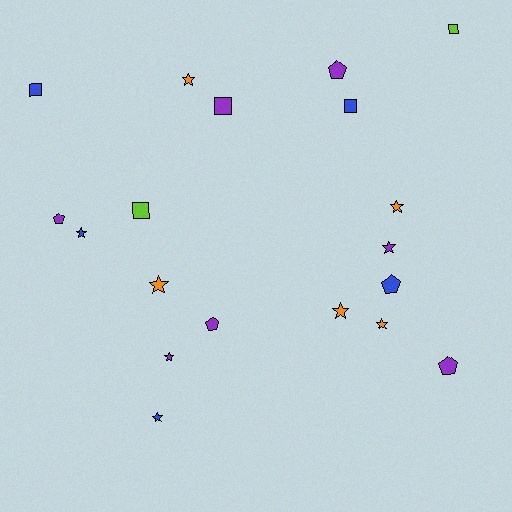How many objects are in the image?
There are 19 objects.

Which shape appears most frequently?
Star, with 9 objects.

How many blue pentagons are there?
There is 1 blue pentagon.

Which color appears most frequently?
Purple, with 7 objects.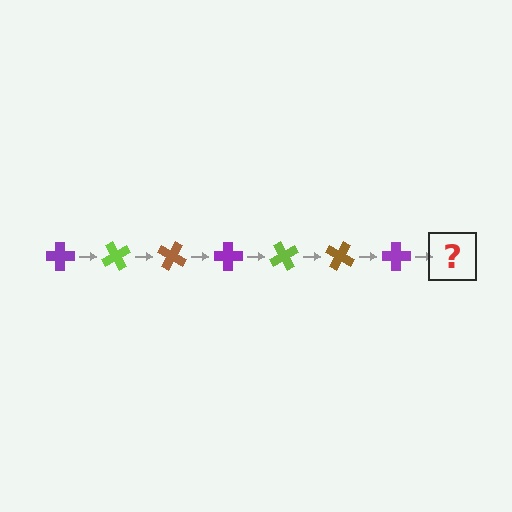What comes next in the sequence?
The next element should be a lime cross, rotated 420 degrees from the start.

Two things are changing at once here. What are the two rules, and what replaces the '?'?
The two rules are that it rotates 60 degrees each step and the color cycles through purple, lime, and brown. The '?' should be a lime cross, rotated 420 degrees from the start.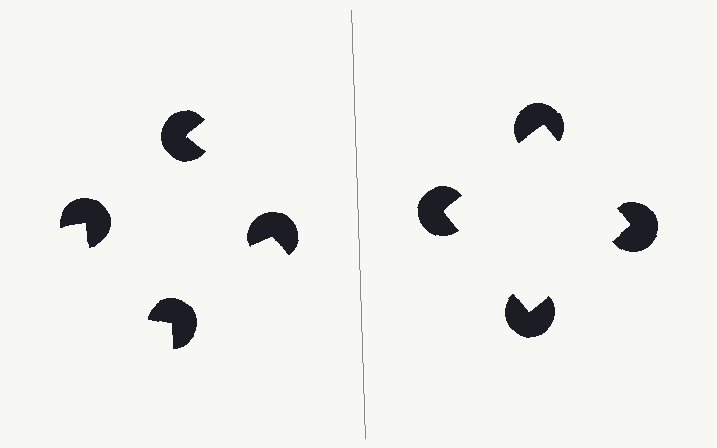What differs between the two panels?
The pac-man discs are positioned identically on both sides; only the wedge orientations differ. On the right they align to a square; on the left they are misaligned.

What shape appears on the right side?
An illusory square.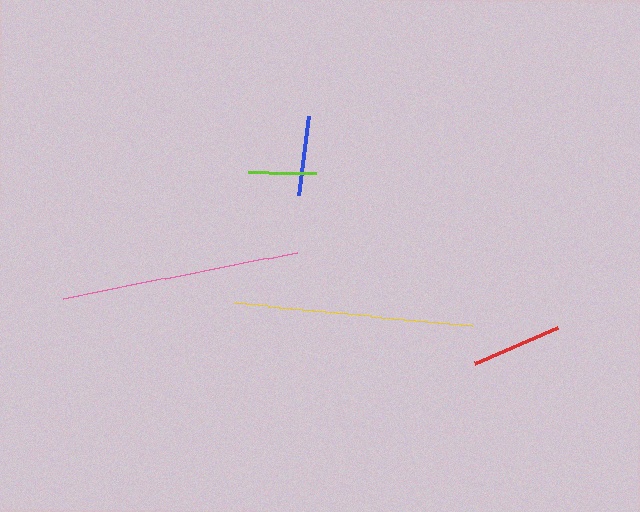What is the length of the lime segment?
The lime segment is approximately 69 pixels long.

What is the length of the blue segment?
The blue segment is approximately 79 pixels long.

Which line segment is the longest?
The yellow line is the longest at approximately 239 pixels.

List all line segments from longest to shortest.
From longest to shortest: yellow, pink, red, blue, lime.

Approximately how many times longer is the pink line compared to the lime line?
The pink line is approximately 3.5 times the length of the lime line.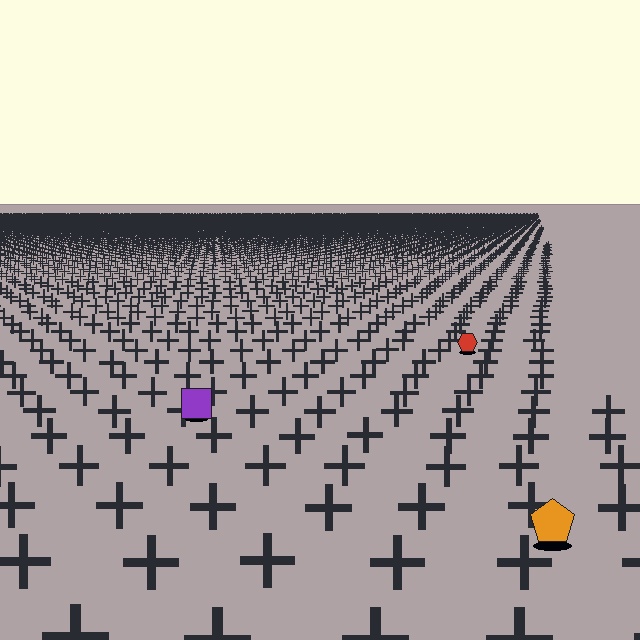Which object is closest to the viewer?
The orange pentagon is closest. The texture marks near it are larger and more spread out.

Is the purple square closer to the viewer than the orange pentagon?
No. The orange pentagon is closer — you can tell from the texture gradient: the ground texture is coarser near it.